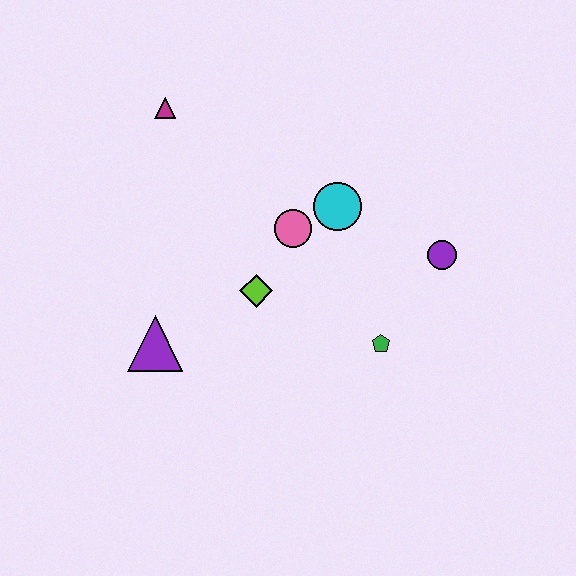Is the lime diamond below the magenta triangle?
Yes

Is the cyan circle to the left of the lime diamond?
No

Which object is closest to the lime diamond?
The pink circle is closest to the lime diamond.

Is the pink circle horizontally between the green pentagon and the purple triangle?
Yes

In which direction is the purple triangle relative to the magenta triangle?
The purple triangle is below the magenta triangle.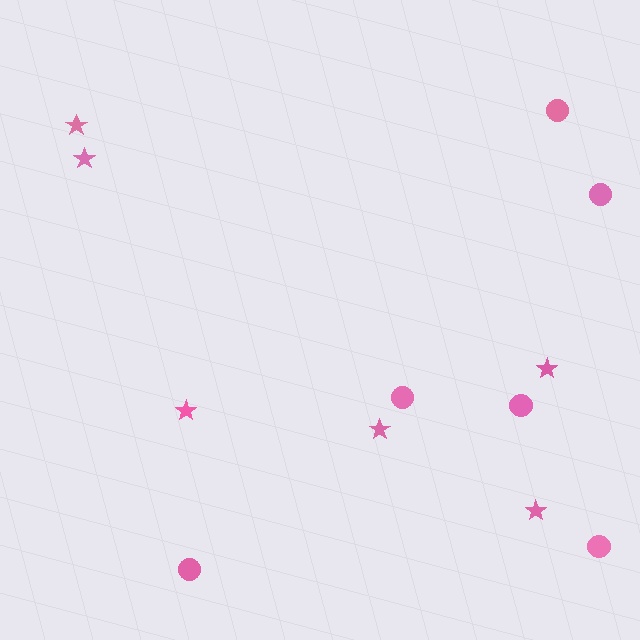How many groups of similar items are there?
There are 2 groups: one group of circles (6) and one group of stars (6).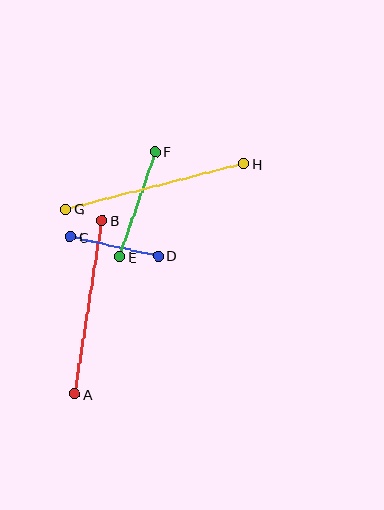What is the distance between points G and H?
The distance is approximately 184 pixels.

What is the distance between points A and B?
The distance is approximately 176 pixels.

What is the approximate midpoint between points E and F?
The midpoint is at approximately (137, 204) pixels.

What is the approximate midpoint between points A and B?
The midpoint is at approximately (89, 307) pixels.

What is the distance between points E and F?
The distance is approximately 111 pixels.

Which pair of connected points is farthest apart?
Points G and H are farthest apart.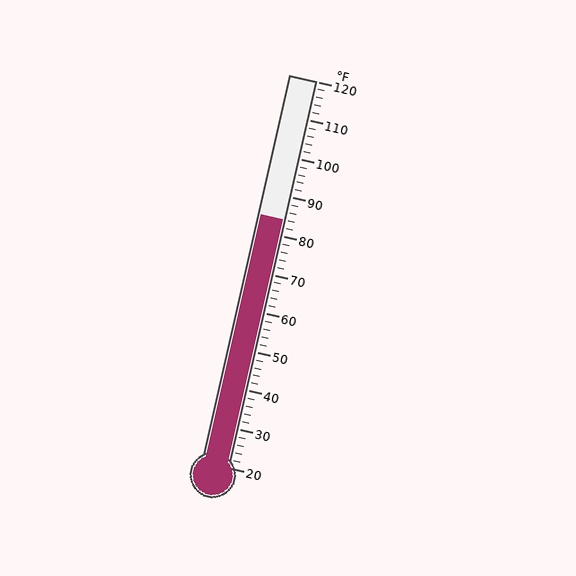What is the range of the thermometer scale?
The thermometer scale ranges from 20°F to 120°F.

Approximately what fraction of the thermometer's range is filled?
The thermometer is filled to approximately 65% of its range.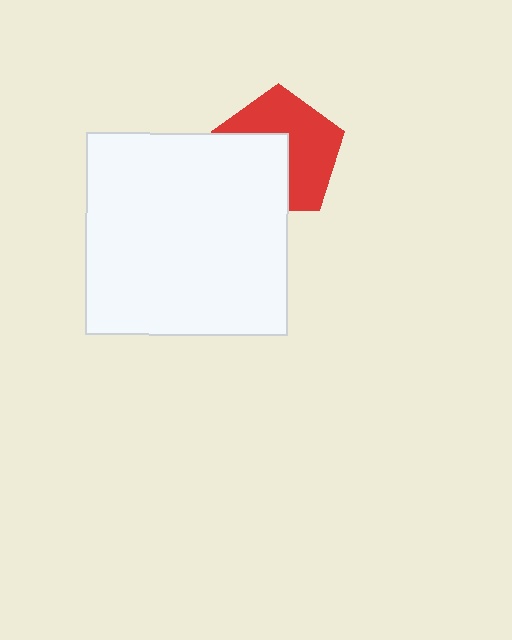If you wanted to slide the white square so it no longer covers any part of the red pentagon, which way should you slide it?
Slide it toward the lower-left — that is the most direct way to separate the two shapes.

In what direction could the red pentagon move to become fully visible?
The red pentagon could move toward the upper-right. That would shift it out from behind the white square entirely.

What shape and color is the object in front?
The object in front is a white square.